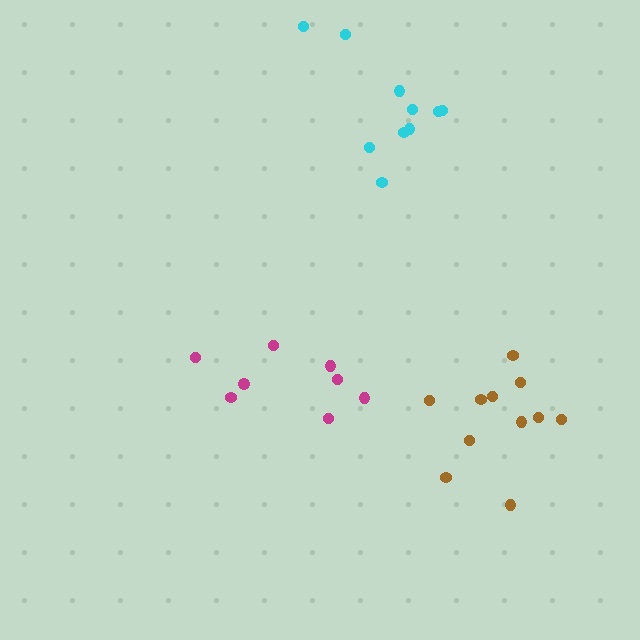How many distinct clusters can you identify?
There are 3 distinct clusters.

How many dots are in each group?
Group 1: 8 dots, Group 2: 10 dots, Group 3: 11 dots (29 total).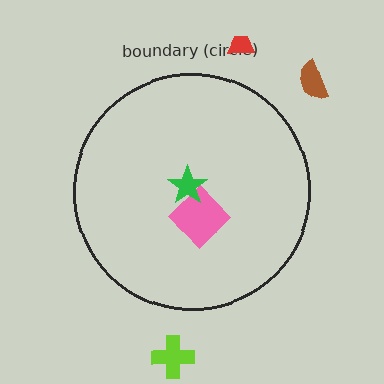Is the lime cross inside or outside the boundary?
Outside.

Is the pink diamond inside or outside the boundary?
Inside.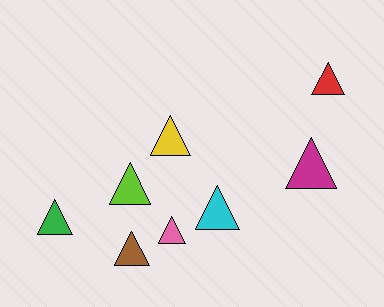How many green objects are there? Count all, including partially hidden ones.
There is 1 green object.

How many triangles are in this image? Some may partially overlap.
There are 8 triangles.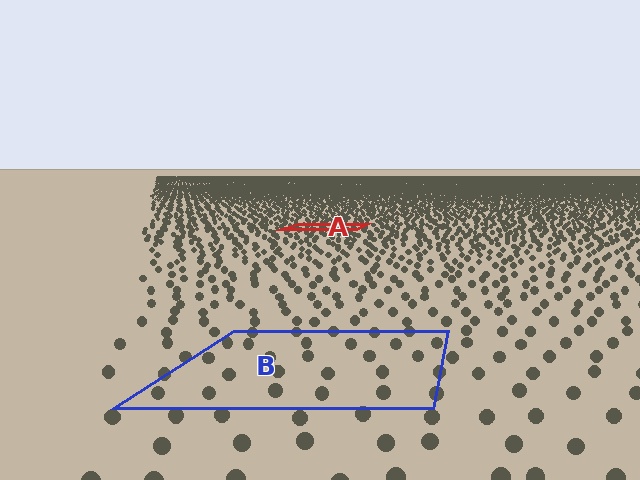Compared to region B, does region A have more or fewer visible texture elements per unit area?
Region A has more texture elements per unit area — they are packed more densely because it is farther away.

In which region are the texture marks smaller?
The texture marks are smaller in region A, because it is farther away.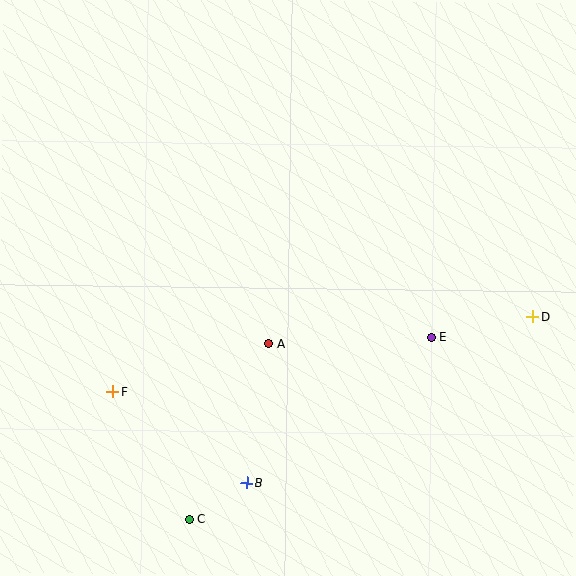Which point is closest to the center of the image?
Point A at (269, 344) is closest to the center.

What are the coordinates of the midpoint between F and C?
The midpoint between F and C is at (151, 455).